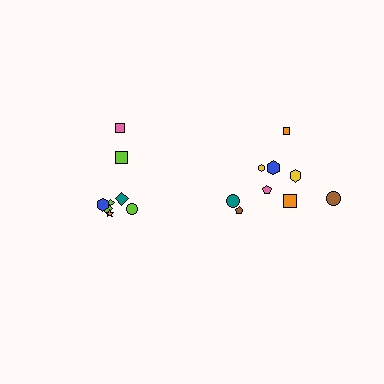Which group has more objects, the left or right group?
The right group.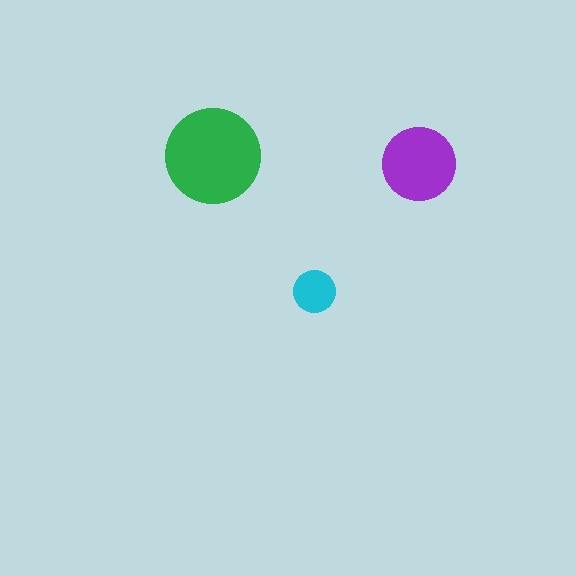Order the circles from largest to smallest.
the green one, the purple one, the cyan one.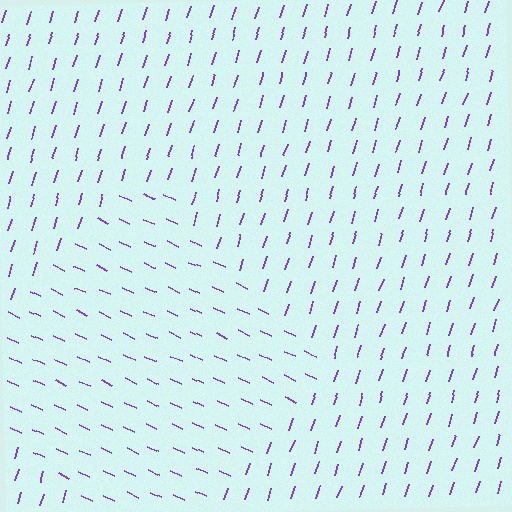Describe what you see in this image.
The image is filled with small purple line segments. A diamond region in the image has lines oriented differently from the surrounding lines, creating a visible texture boundary.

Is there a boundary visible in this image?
Yes, there is a texture boundary formed by a change in line orientation.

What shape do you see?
I see a diamond.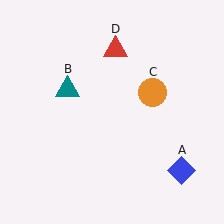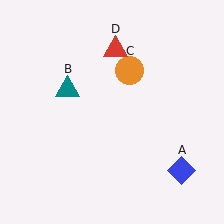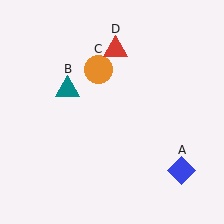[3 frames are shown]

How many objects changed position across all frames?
1 object changed position: orange circle (object C).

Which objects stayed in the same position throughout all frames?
Blue diamond (object A) and teal triangle (object B) and red triangle (object D) remained stationary.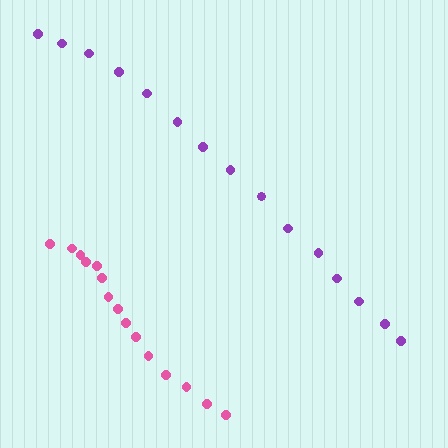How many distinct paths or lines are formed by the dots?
There are 2 distinct paths.